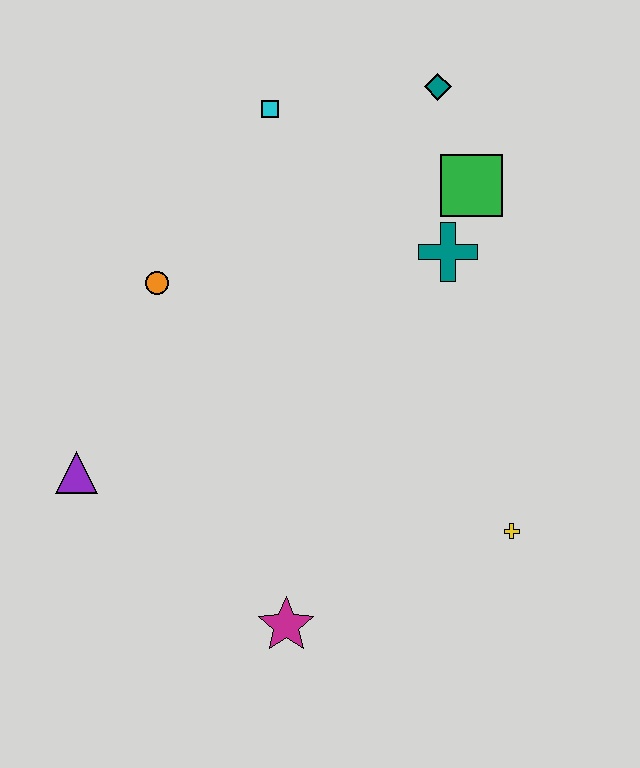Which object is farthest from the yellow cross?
The cyan square is farthest from the yellow cross.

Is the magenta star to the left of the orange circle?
No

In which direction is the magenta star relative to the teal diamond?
The magenta star is below the teal diamond.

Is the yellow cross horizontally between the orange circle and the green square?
No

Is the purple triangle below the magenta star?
No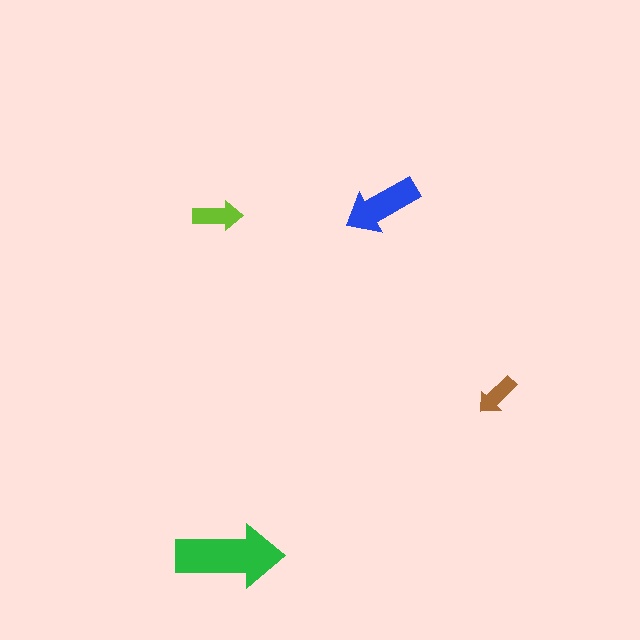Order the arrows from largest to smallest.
the green one, the blue one, the lime one, the brown one.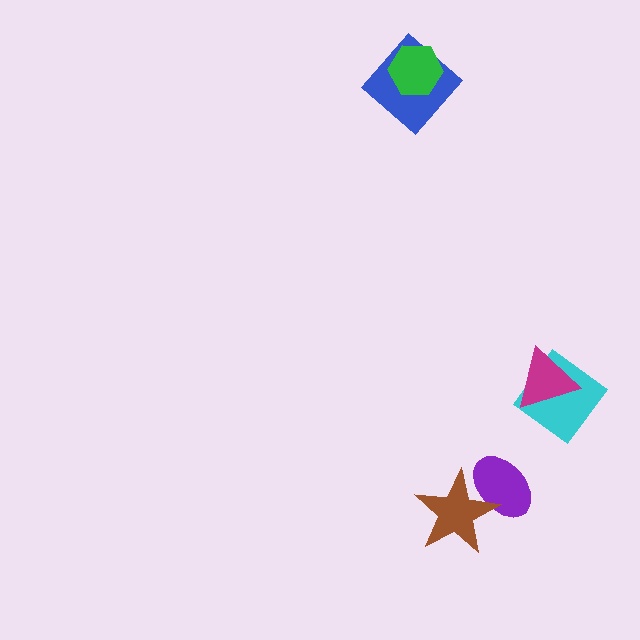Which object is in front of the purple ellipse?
The brown star is in front of the purple ellipse.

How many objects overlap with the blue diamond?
1 object overlaps with the blue diamond.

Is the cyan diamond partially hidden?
Yes, it is partially covered by another shape.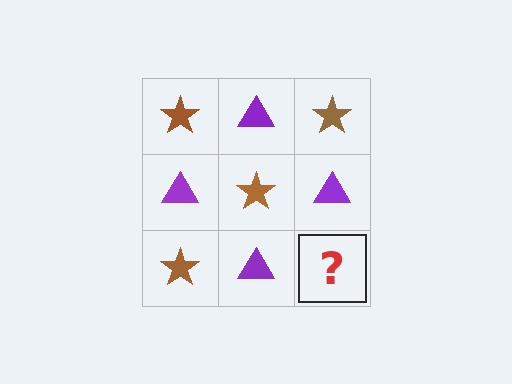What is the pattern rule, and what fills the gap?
The rule is that it alternates brown star and purple triangle in a checkerboard pattern. The gap should be filled with a brown star.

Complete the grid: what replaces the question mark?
The question mark should be replaced with a brown star.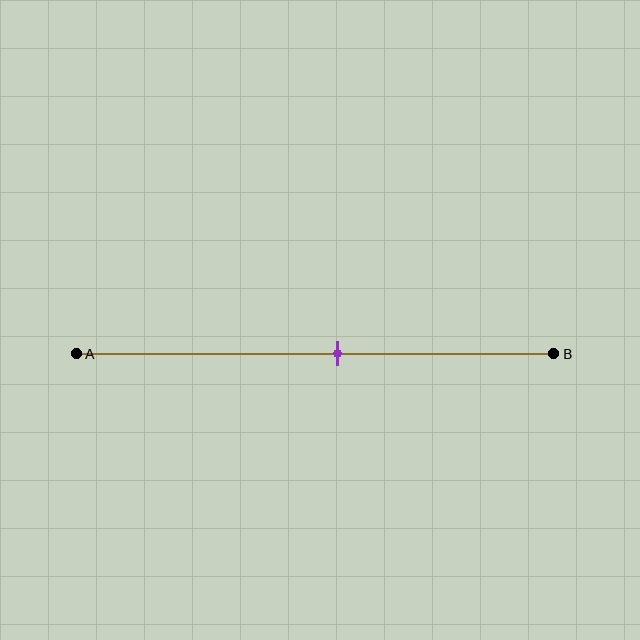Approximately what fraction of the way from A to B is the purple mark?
The purple mark is approximately 55% of the way from A to B.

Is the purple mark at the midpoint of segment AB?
No, the mark is at about 55% from A, not at the 50% midpoint.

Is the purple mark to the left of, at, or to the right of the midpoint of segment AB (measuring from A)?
The purple mark is to the right of the midpoint of segment AB.